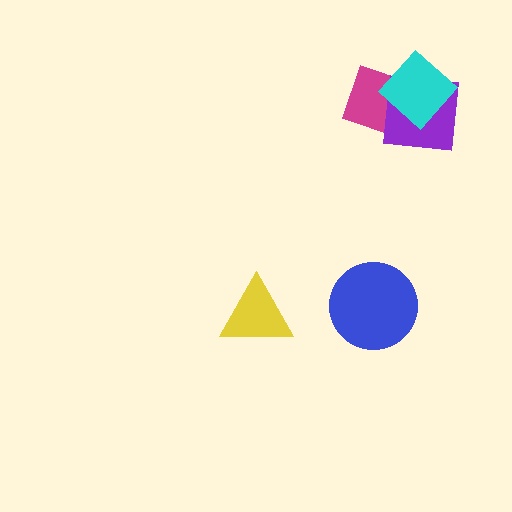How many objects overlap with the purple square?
2 objects overlap with the purple square.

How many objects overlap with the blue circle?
0 objects overlap with the blue circle.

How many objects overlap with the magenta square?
2 objects overlap with the magenta square.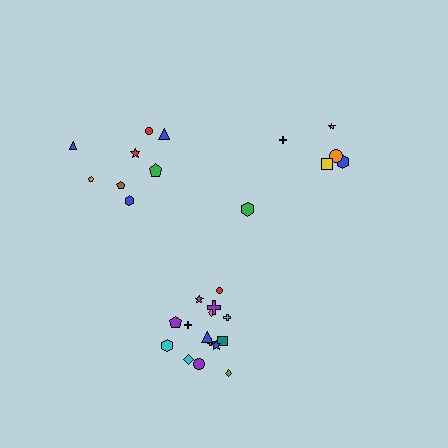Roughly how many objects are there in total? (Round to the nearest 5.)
Roughly 30 objects in total.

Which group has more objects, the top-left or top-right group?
The top-left group.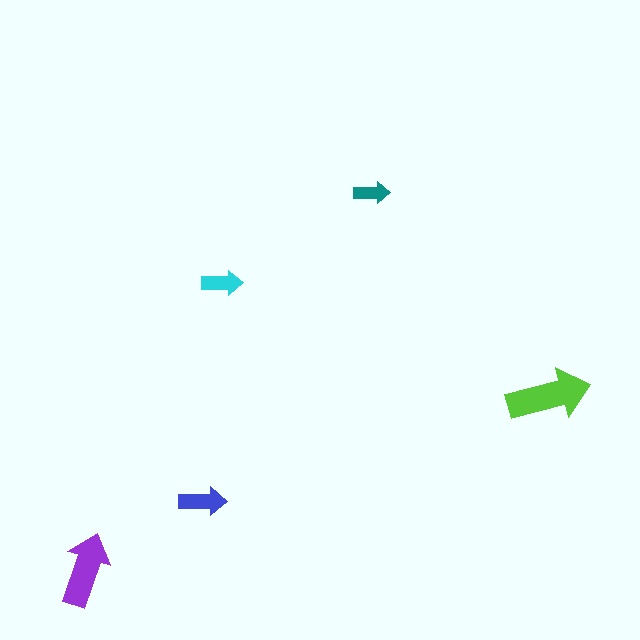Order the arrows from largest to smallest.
the lime one, the purple one, the blue one, the cyan one, the teal one.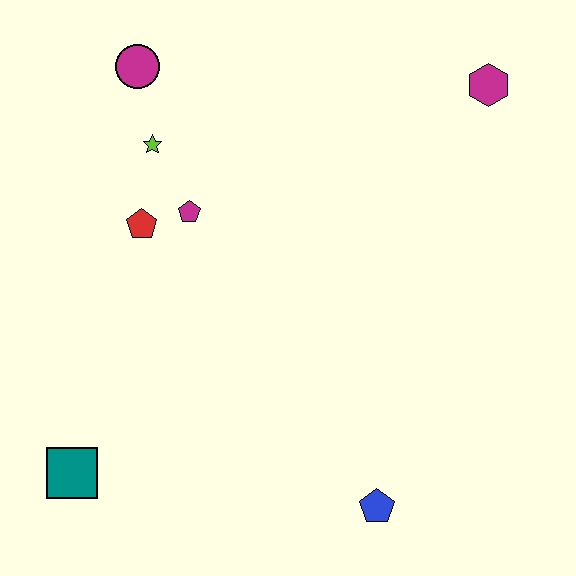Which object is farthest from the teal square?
The magenta hexagon is farthest from the teal square.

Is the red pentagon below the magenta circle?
Yes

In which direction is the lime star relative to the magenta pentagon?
The lime star is above the magenta pentagon.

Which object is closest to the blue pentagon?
The teal square is closest to the blue pentagon.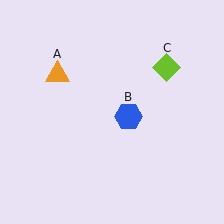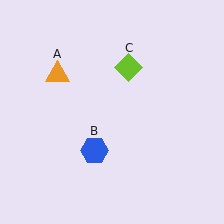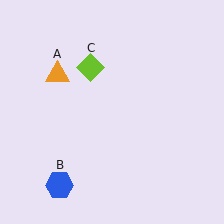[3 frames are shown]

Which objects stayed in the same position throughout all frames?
Orange triangle (object A) remained stationary.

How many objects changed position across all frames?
2 objects changed position: blue hexagon (object B), lime diamond (object C).